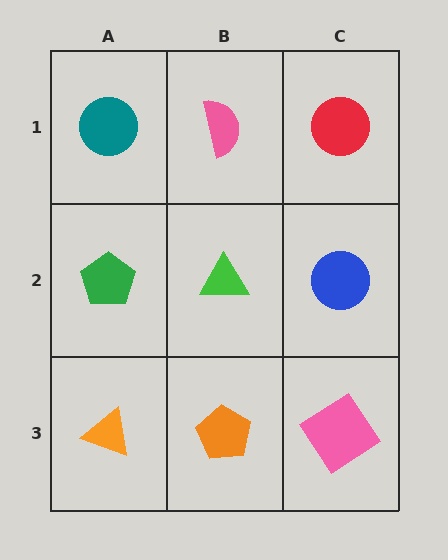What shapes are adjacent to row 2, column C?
A red circle (row 1, column C), a pink diamond (row 3, column C), a green triangle (row 2, column B).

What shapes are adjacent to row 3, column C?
A blue circle (row 2, column C), an orange pentagon (row 3, column B).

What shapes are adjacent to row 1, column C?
A blue circle (row 2, column C), a pink semicircle (row 1, column B).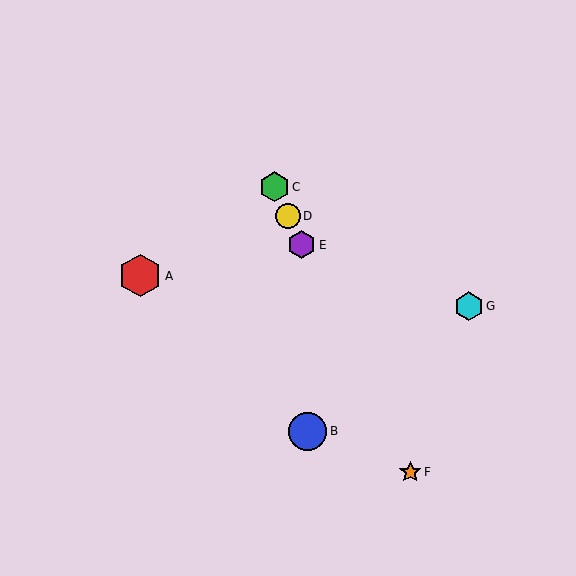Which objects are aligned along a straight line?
Objects C, D, E, F are aligned along a straight line.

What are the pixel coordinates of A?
Object A is at (140, 276).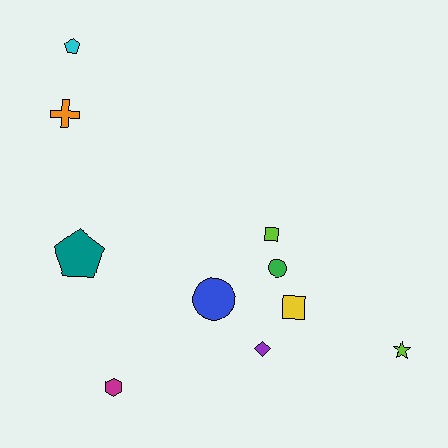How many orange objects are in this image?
There is 1 orange object.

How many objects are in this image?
There are 10 objects.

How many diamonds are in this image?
There is 1 diamond.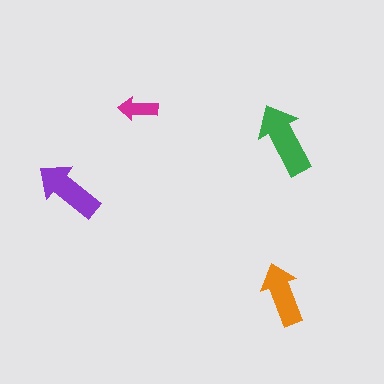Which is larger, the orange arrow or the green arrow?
The green one.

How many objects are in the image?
There are 4 objects in the image.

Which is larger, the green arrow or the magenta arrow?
The green one.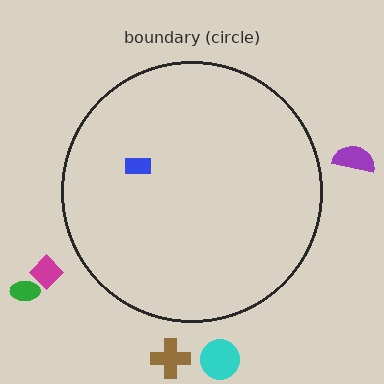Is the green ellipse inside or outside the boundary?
Outside.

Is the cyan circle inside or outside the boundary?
Outside.